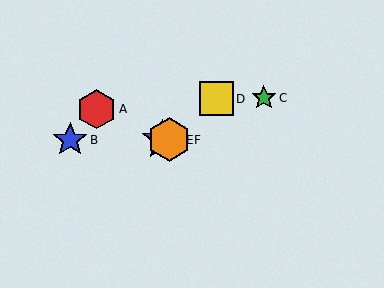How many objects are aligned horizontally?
3 objects (B, E, F) are aligned horizontally.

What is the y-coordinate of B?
Object B is at y≈140.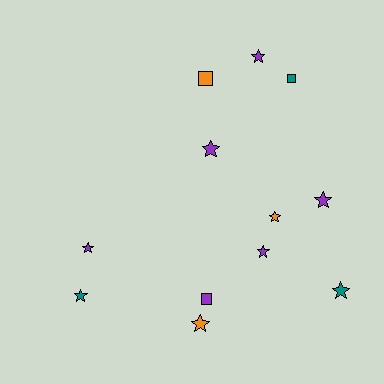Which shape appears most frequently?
Star, with 9 objects.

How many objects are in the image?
There are 12 objects.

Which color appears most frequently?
Purple, with 6 objects.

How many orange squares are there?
There is 1 orange square.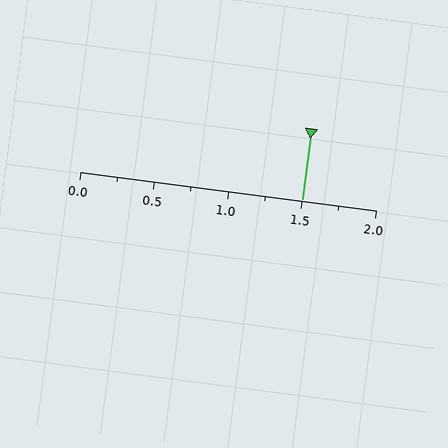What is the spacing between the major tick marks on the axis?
The major ticks are spaced 0.5 apart.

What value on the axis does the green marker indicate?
The marker indicates approximately 1.5.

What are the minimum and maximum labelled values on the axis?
The axis runs from 0.0 to 2.0.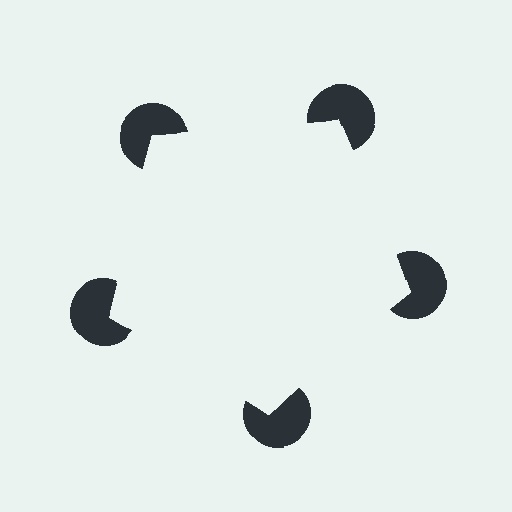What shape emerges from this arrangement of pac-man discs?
An illusory pentagon — its edges are inferred from the aligned wedge cuts in the pac-man discs, not physically drawn.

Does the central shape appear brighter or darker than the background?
It typically appears slightly brighter than the background, even though no actual brightness change is drawn.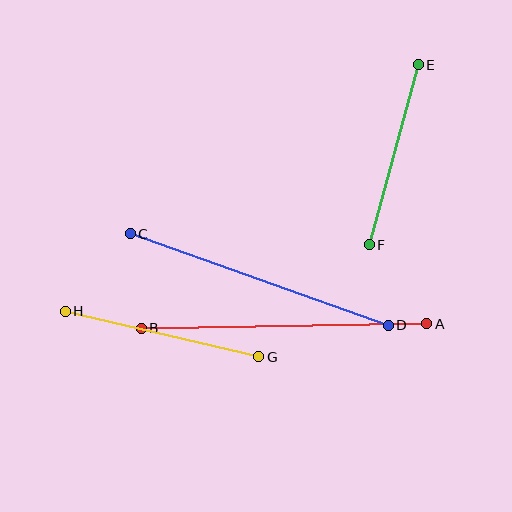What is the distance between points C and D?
The distance is approximately 274 pixels.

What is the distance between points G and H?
The distance is approximately 199 pixels.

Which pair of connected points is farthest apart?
Points A and B are farthest apart.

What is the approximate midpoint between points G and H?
The midpoint is at approximately (162, 334) pixels.